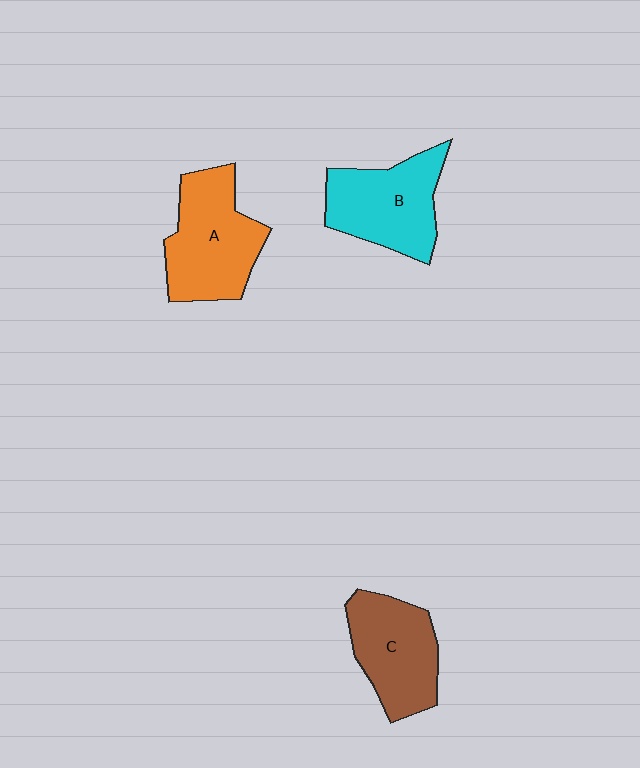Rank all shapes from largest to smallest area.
From largest to smallest: A (orange), B (cyan), C (brown).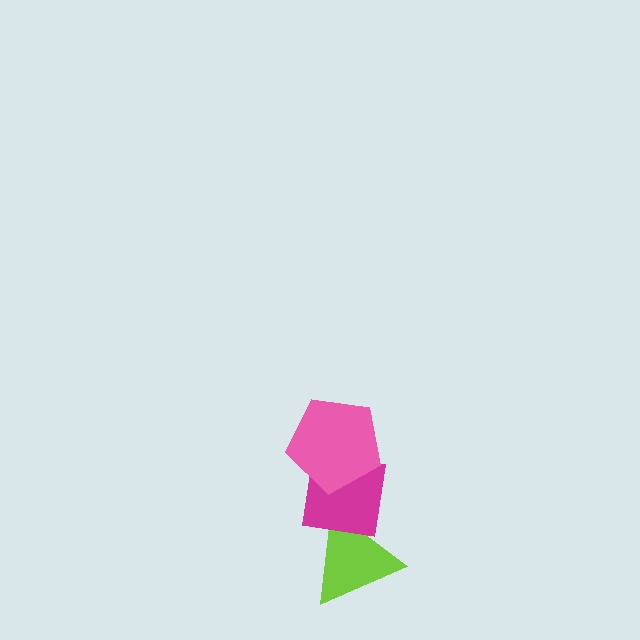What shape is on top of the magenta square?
The pink pentagon is on top of the magenta square.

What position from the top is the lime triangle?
The lime triangle is 3rd from the top.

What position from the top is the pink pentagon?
The pink pentagon is 1st from the top.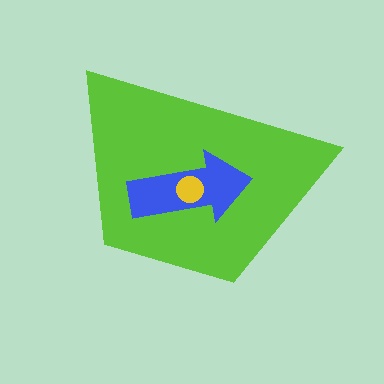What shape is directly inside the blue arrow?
The yellow circle.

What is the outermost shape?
The lime trapezoid.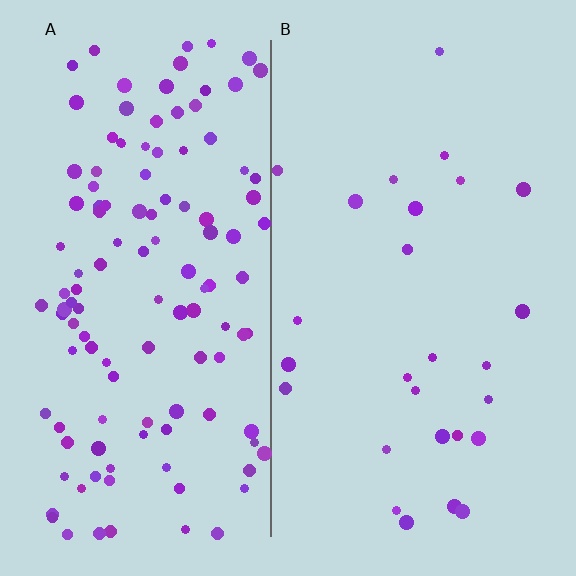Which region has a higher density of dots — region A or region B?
A (the left).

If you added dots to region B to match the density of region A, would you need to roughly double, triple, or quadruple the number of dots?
Approximately quadruple.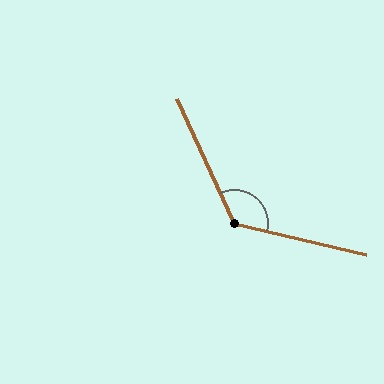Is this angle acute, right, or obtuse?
It is obtuse.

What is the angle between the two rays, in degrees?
Approximately 128 degrees.